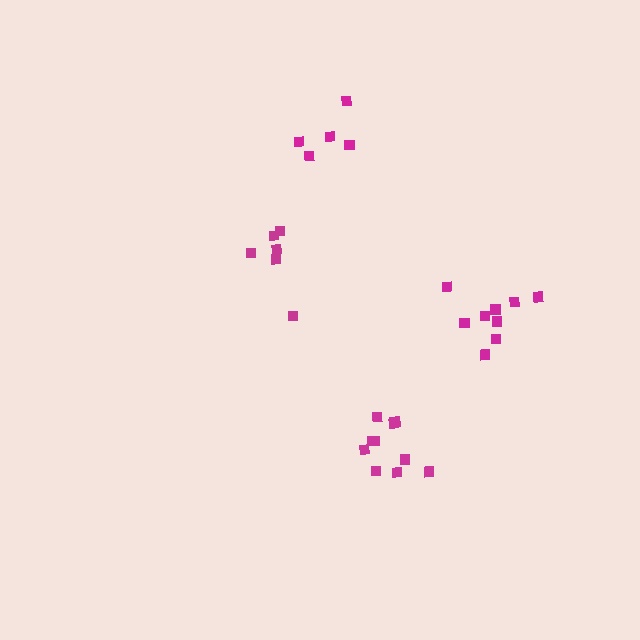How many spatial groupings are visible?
There are 4 spatial groupings.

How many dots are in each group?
Group 1: 10 dots, Group 2: 9 dots, Group 3: 6 dots, Group 4: 5 dots (30 total).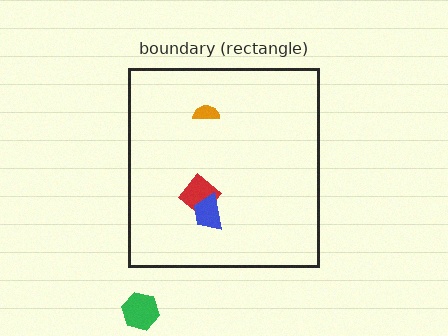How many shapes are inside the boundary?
3 inside, 1 outside.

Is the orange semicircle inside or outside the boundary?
Inside.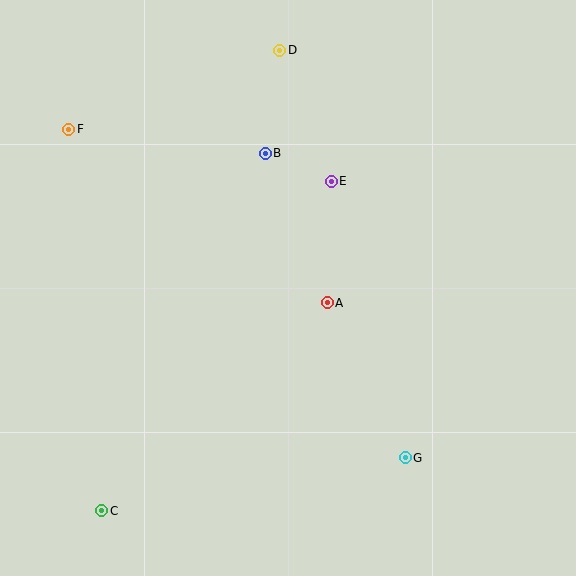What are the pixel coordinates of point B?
Point B is at (265, 154).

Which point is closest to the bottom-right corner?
Point G is closest to the bottom-right corner.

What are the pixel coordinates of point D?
Point D is at (280, 50).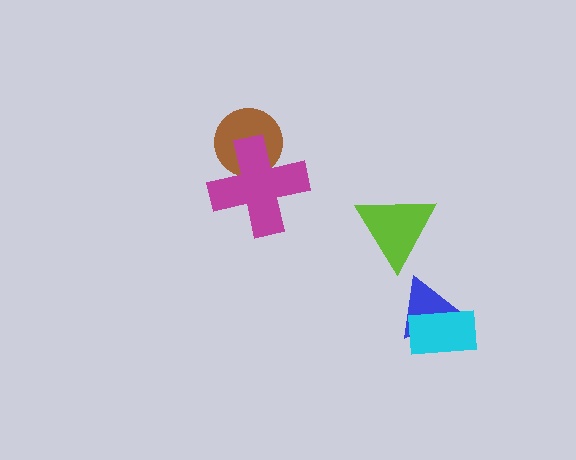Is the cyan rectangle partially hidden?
No, no other shape covers it.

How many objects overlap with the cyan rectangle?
1 object overlaps with the cyan rectangle.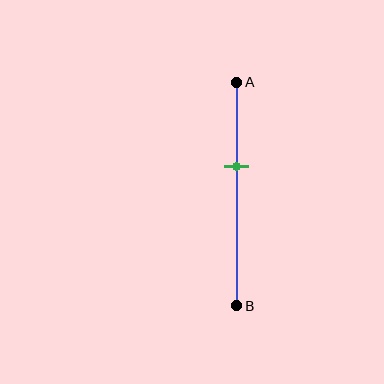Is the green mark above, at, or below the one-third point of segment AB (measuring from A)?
The green mark is below the one-third point of segment AB.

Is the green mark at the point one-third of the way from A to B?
No, the mark is at about 40% from A, not at the 33% one-third point.